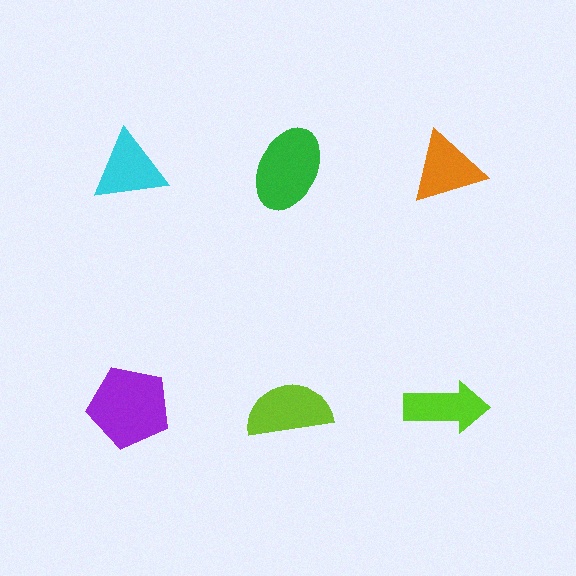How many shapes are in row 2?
3 shapes.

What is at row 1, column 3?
An orange triangle.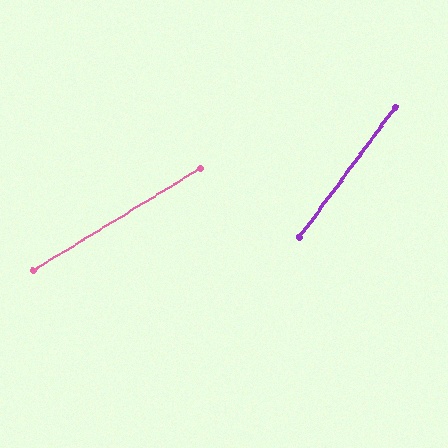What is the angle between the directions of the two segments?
Approximately 22 degrees.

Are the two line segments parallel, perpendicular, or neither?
Neither parallel nor perpendicular — they differ by about 22°.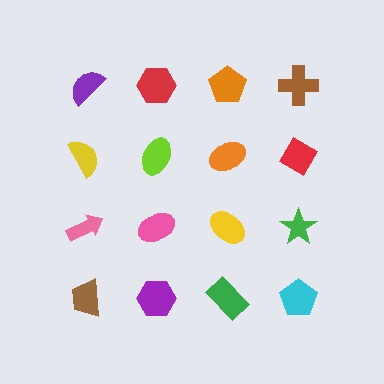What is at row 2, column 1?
A yellow semicircle.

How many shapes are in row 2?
4 shapes.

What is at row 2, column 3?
An orange ellipse.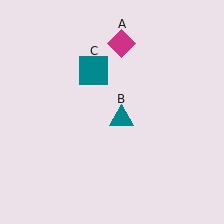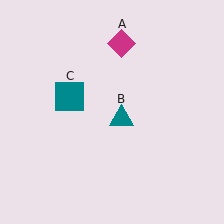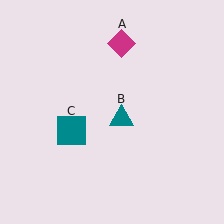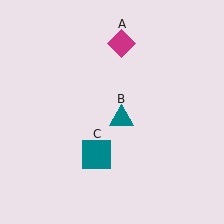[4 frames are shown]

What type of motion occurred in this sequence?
The teal square (object C) rotated counterclockwise around the center of the scene.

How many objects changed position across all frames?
1 object changed position: teal square (object C).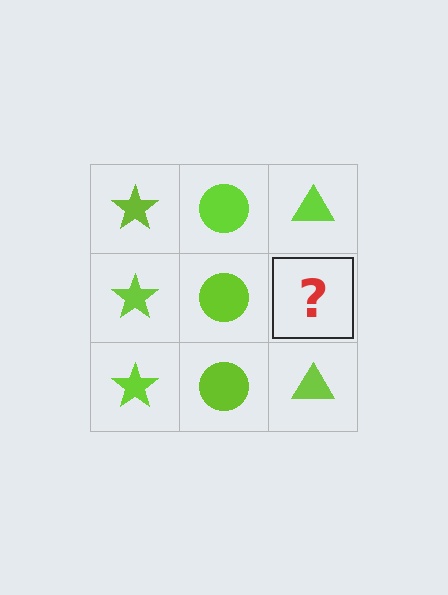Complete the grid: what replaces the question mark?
The question mark should be replaced with a lime triangle.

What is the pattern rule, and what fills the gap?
The rule is that each column has a consistent shape. The gap should be filled with a lime triangle.